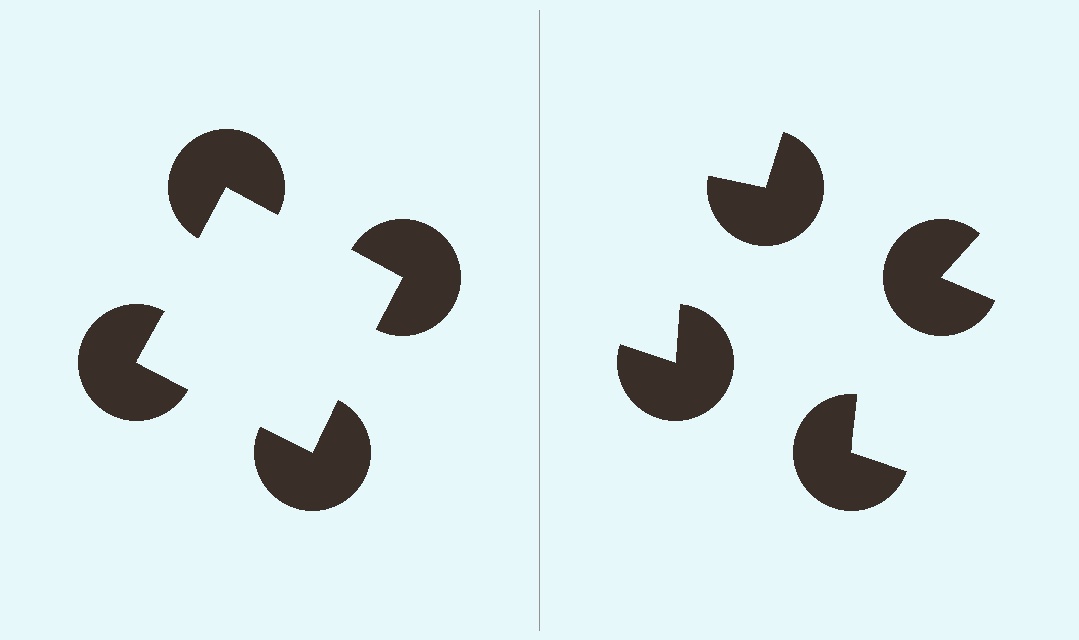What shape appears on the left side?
An illusory square.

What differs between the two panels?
The pac-man discs are positioned identically on both sides; only the wedge orientations differ. On the left they align to a square; on the right they are misaligned.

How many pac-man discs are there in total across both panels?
8 — 4 on each side.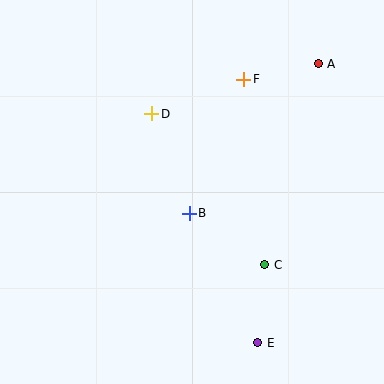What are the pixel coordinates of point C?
Point C is at (265, 265).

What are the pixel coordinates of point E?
Point E is at (258, 343).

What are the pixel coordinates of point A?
Point A is at (318, 64).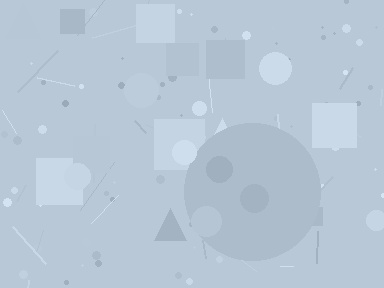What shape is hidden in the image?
A circle is hidden in the image.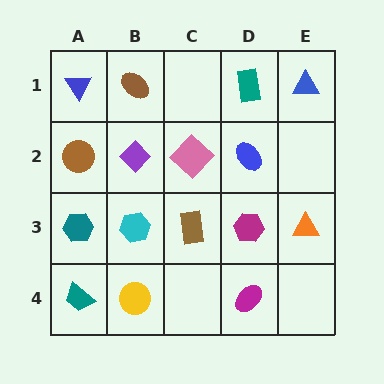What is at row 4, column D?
A magenta ellipse.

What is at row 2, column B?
A purple diamond.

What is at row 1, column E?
A blue triangle.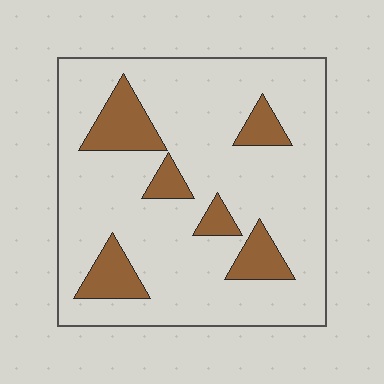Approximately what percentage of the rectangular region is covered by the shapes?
Approximately 15%.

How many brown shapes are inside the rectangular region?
6.